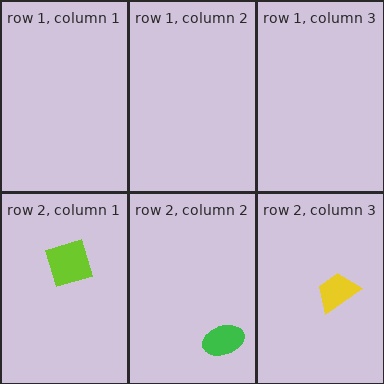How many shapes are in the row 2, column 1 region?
1.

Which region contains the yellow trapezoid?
The row 2, column 3 region.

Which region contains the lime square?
The row 2, column 1 region.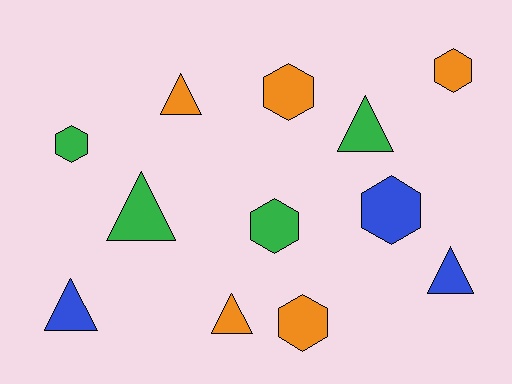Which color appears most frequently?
Orange, with 5 objects.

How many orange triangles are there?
There are 2 orange triangles.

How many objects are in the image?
There are 12 objects.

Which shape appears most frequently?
Triangle, with 6 objects.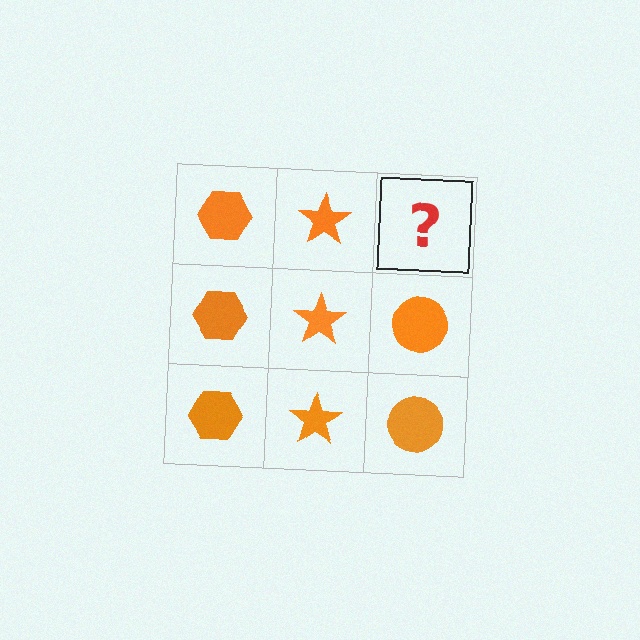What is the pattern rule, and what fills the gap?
The rule is that each column has a consistent shape. The gap should be filled with an orange circle.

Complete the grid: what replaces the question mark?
The question mark should be replaced with an orange circle.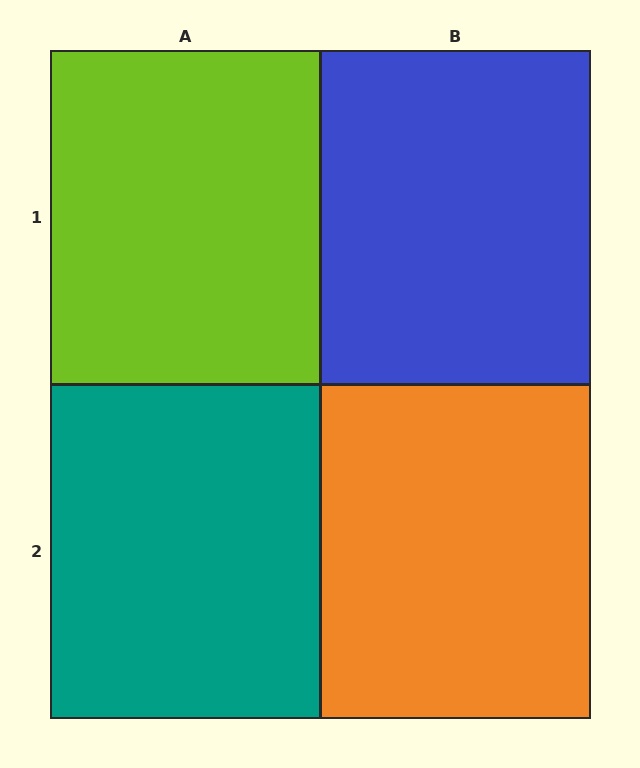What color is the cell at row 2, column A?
Teal.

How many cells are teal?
1 cell is teal.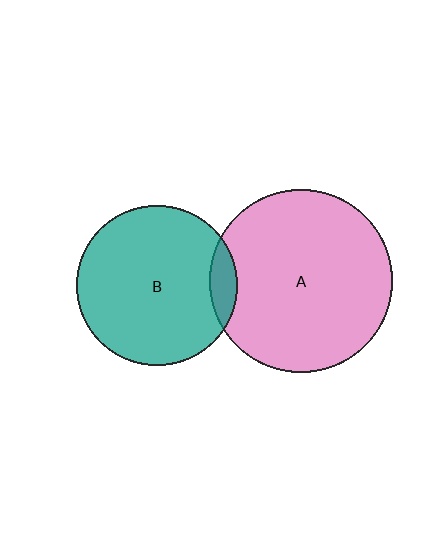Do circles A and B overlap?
Yes.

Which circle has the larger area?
Circle A (pink).